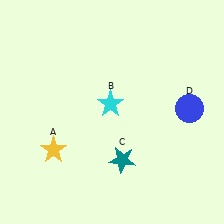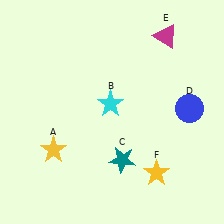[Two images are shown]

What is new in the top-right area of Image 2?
A magenta triangle (E) was added in the top-right area of Image 2.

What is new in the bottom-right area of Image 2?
A yellow star (F) was added in the bottom-right area of Image 2.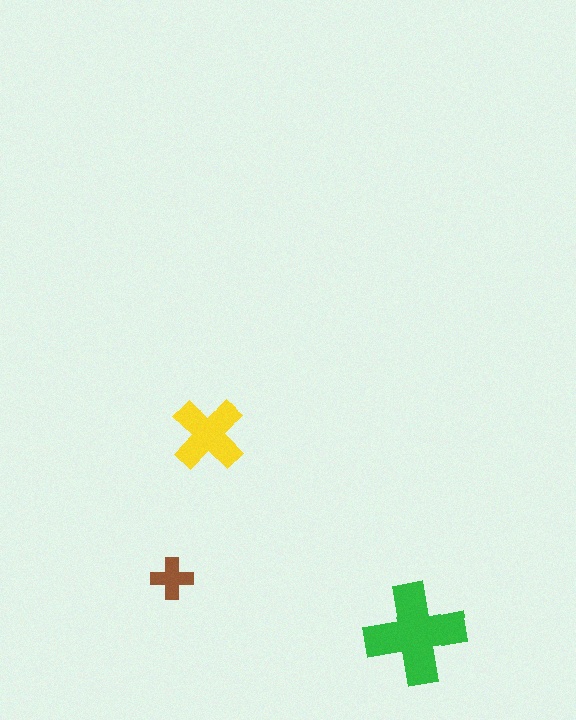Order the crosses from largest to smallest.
the green one, the yellow one, the brown one.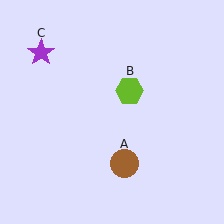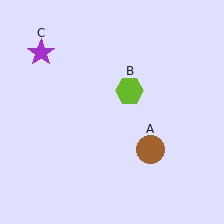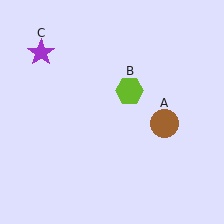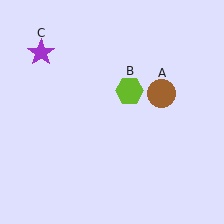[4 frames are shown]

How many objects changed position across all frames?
1 object changed position: brown circle (object A).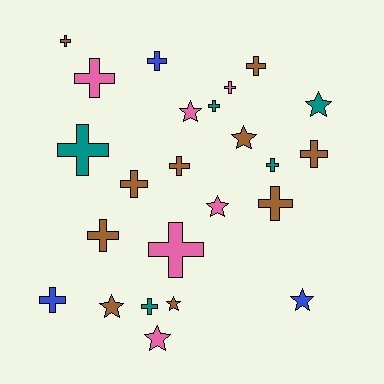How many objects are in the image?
There are 24 objects.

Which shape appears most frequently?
Cross, with 16 objects.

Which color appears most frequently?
Brown, with 10 objects.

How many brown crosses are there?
There are 7 brown crosses.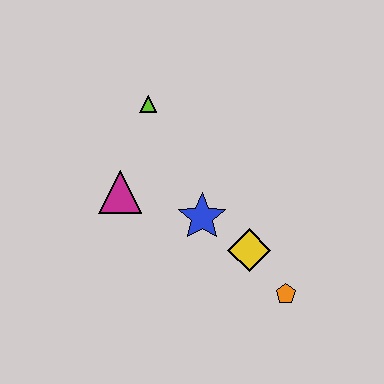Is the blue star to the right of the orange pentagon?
No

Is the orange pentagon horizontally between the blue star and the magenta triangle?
No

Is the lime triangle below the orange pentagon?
No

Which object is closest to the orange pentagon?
The yellow diamond is closest to the orange pentagon.